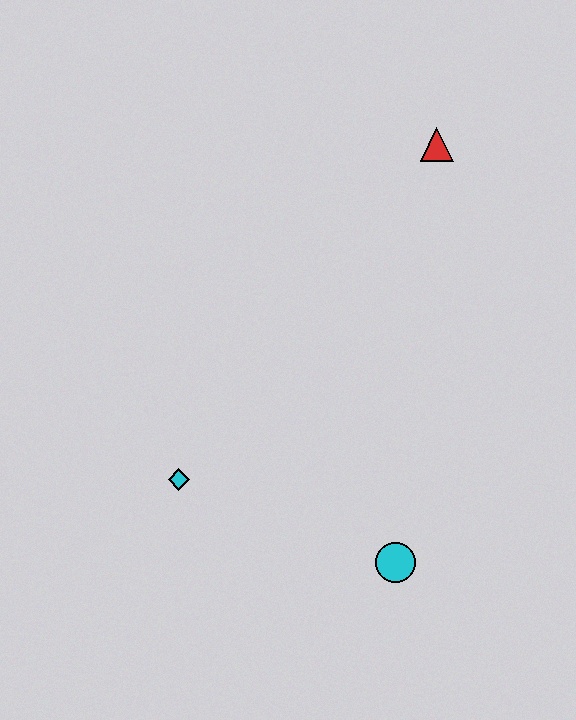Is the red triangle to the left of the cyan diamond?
No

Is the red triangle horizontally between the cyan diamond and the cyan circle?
No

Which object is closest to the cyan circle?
The cyan diamond is closest to the cyan circle.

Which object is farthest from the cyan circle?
The red triangle is farthest from the cyan circle.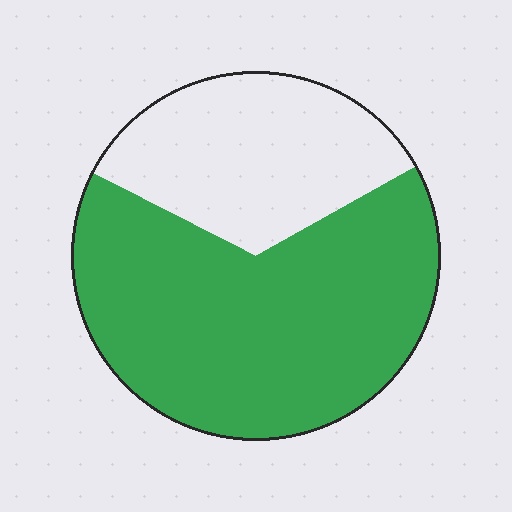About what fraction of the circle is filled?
About two thirds (2/3).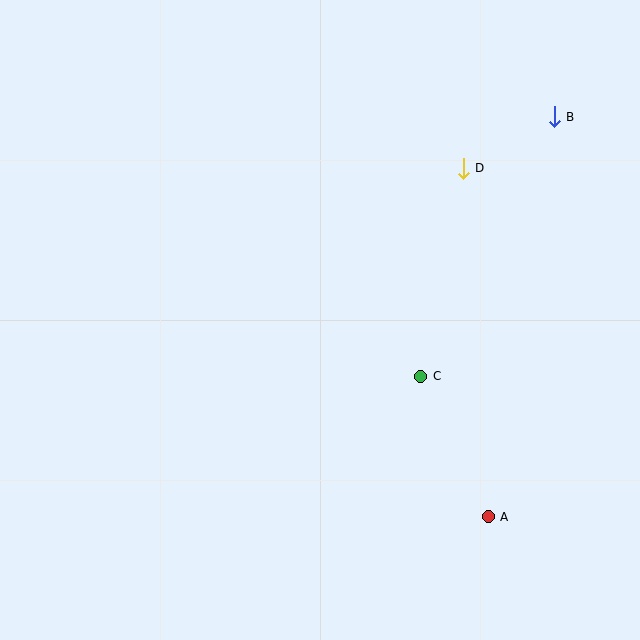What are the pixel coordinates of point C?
Point C is at (421, 376).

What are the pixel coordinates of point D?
Point D is at (463, 168).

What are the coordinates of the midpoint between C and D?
The midpoint between C and D is at (442, 272).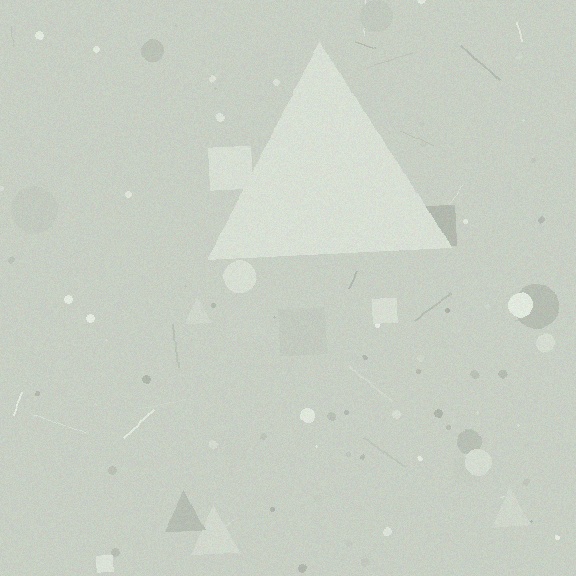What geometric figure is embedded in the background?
A triangle is embedded in the background.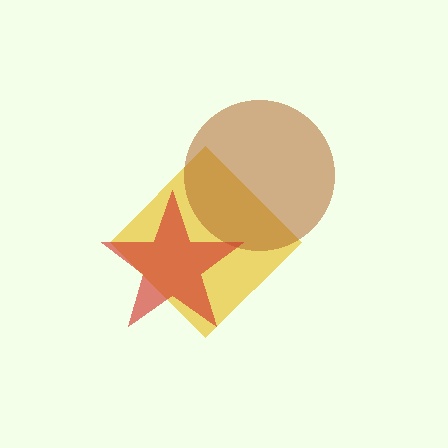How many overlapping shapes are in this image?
There are 3 overlapping shapes in the image.